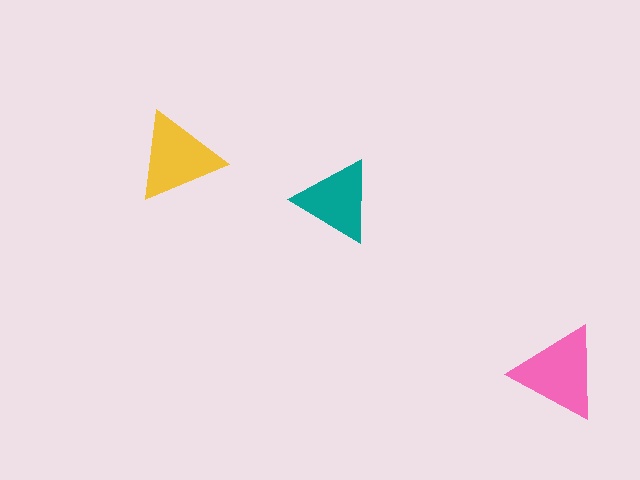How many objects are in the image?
There are 3 objects in the image.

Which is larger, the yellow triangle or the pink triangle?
The pink one.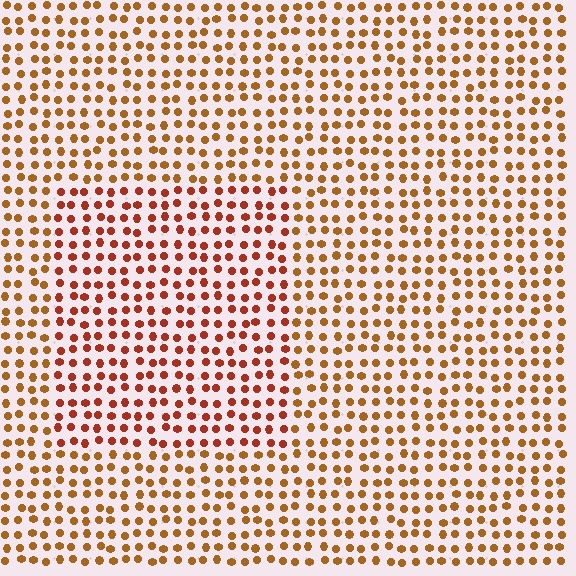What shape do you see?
I see a rectangle.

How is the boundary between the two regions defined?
The boundary is defined purely by a slight shift in hue (about 26 degrees). Spacing, size, and orientation are identical on both sides.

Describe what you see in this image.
The image is filled with small brown elements in a uniform arrangement. A rectangle-shaped region is visible where the elements are tinted to a slightly different hue, forming a subtle color boundary.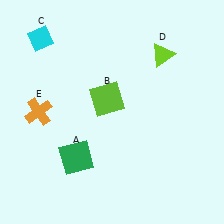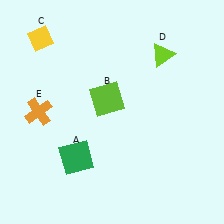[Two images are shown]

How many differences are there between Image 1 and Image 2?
There is 1 difference between the two images.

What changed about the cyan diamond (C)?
In Image 1, C is cyan. In Image 2, it changed to yellow.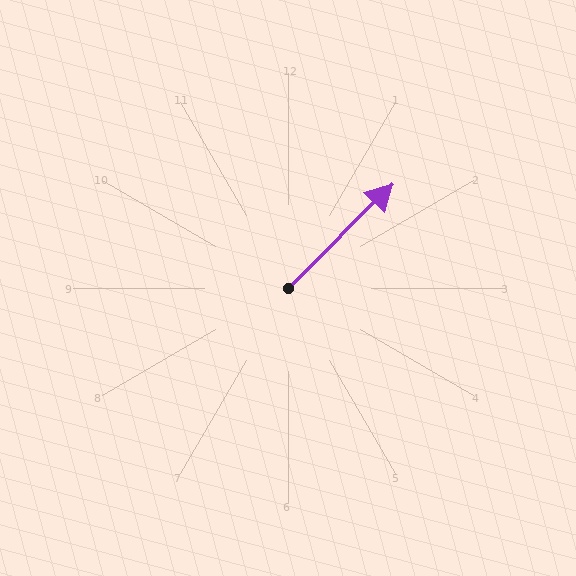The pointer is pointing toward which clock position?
Roughly 2 o'clock.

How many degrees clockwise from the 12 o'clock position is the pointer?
Approximately 45 degrees.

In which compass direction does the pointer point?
Northeast.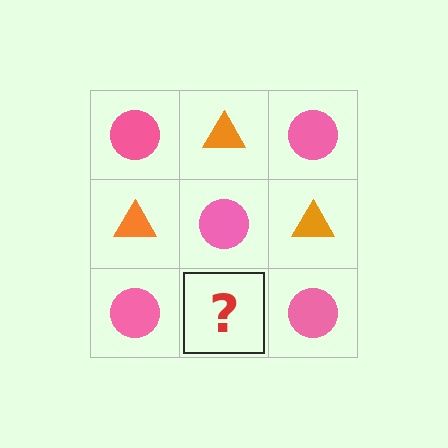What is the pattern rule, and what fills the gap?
The rule is that it alternates pink circle and orange triangle in a checkerboard pattern. The gap should be filled with an orange triangle.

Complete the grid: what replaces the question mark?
The question mark should be replaced with an orange triangle.